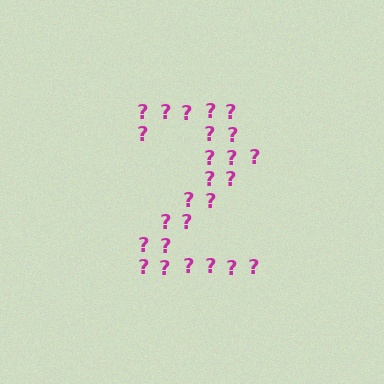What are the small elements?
The small elements are question marks.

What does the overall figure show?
The overall figure shows the digit 2.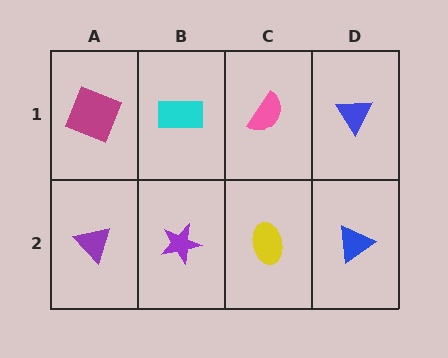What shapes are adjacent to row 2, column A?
A magenta square (row 1, column A), a purple star (row 2, column B).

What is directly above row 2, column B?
A cyan rectangle.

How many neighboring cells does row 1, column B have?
3.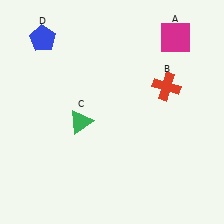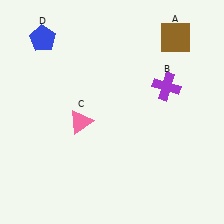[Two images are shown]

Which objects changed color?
A changed from magenta to brown. B changed from red to purple. C changed from green to pink.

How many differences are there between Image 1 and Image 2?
There are 3 differences between the two images.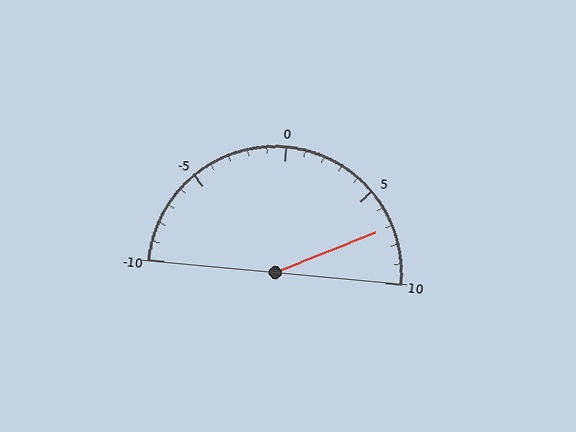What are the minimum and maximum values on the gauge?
The gauge ranges from -10 to 10.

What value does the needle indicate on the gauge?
The needle indicates approximately 7.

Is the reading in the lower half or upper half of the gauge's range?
The reading is in the upper half of the range (-10 to 10).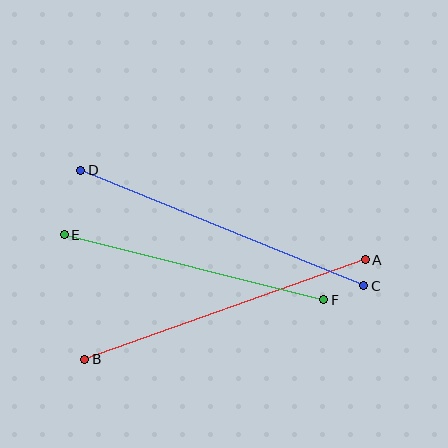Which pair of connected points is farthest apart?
Points C and D are farthest apart.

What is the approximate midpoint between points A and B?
The midpoint is at approximately (225, 310) pixels.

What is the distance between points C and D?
The distance is approximately 306 pixels.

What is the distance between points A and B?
The distance is approximately 298 pixels.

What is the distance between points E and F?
The distance is approximately 267 pixels.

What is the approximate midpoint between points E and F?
The midpoint is at approximately (194, 267) pixels.